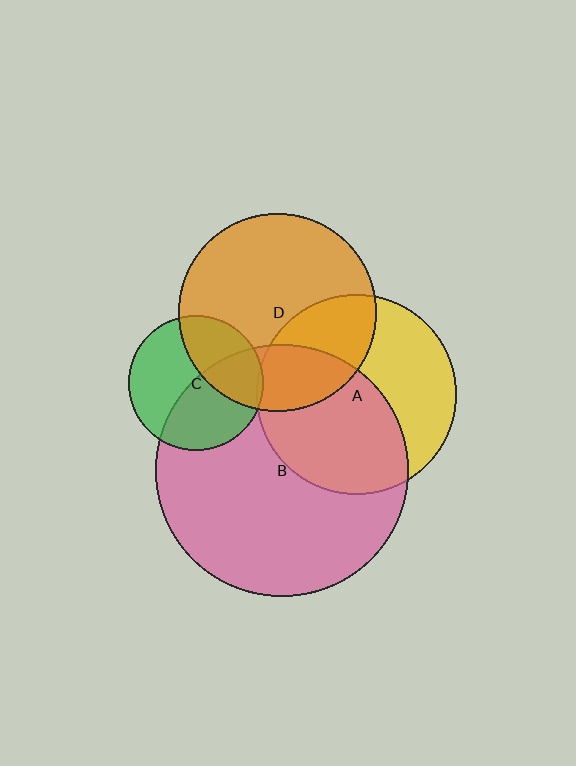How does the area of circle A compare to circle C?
Approximately 2.2 times.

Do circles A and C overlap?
Yes.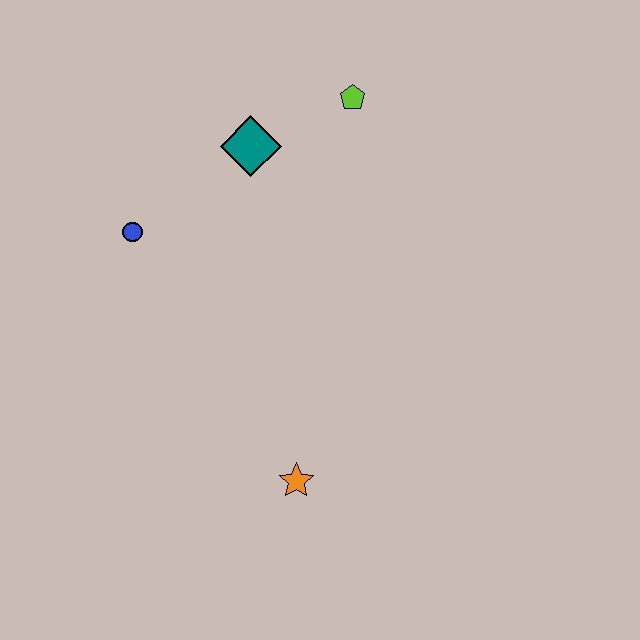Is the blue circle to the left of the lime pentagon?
Yes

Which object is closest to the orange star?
The blue circle is closest to the orange star.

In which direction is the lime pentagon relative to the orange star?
The lime pentagon is above the orange star.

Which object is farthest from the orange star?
The lime pentagon is farthest from the orange star.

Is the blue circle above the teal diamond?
No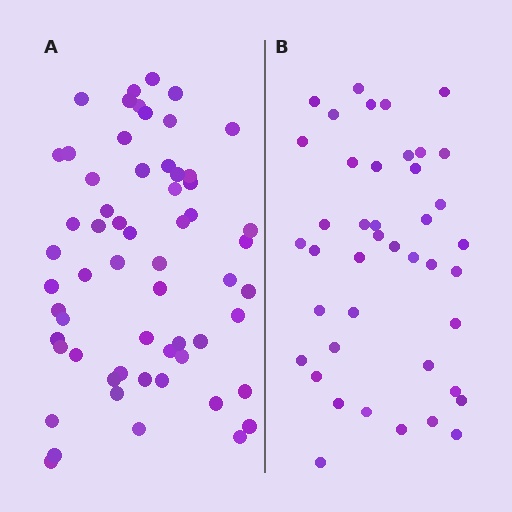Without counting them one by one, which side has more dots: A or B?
Region A (the left region) has more dots.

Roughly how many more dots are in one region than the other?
Region A has approximately 20 more dots than region B.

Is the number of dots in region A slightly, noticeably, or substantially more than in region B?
Region A has noticeably more, but not dramatically so. The ratio is roughly 1.4 to 1.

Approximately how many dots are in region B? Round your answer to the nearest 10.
About 40 dots. (The exact count is 42, which rounds to 40.)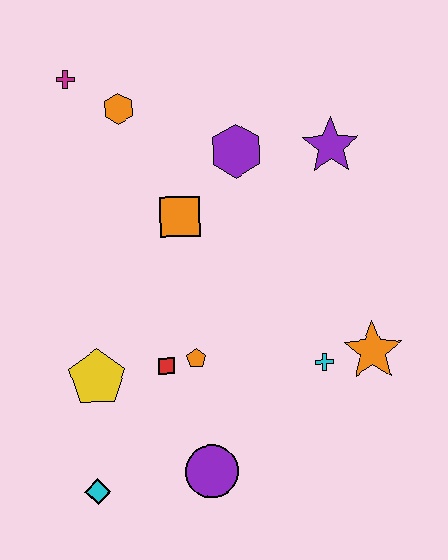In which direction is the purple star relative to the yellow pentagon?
The purple star is to the right of the yellow pentagon.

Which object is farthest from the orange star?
The magenta cross is farthest from the orange star.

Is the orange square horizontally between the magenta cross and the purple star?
Yes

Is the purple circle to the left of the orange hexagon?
No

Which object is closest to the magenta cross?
The orange hexagon is closest to the magenta cross.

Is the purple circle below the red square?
Yes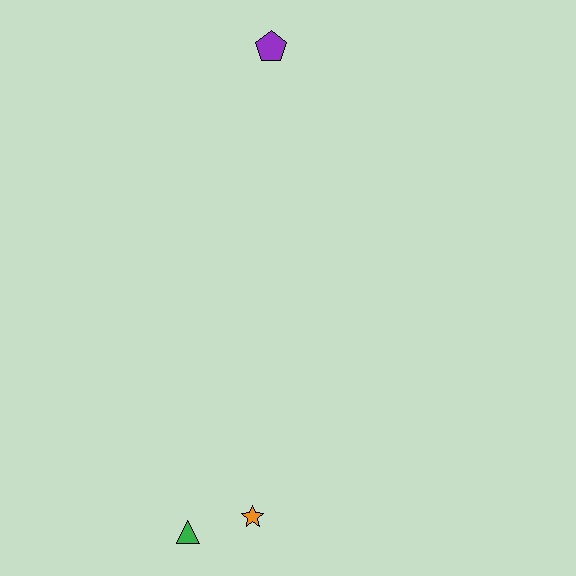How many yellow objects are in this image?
There are no yellow objects.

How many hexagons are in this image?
There are no hexagons.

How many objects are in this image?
There are 3 objects.